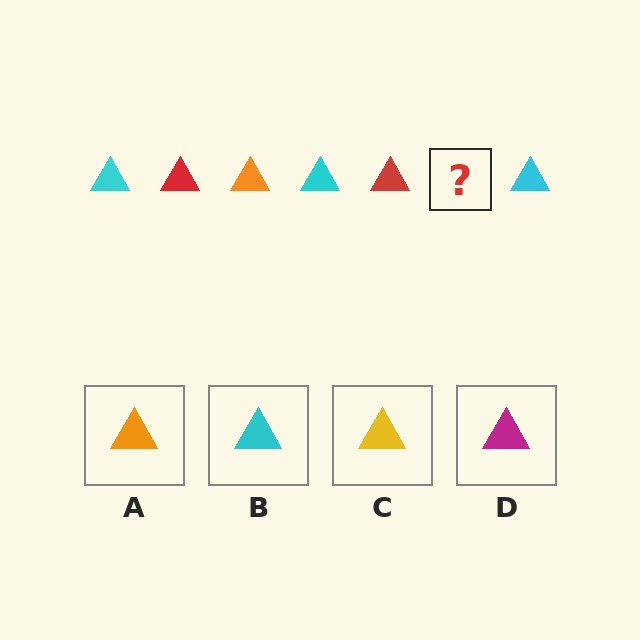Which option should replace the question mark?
Option A.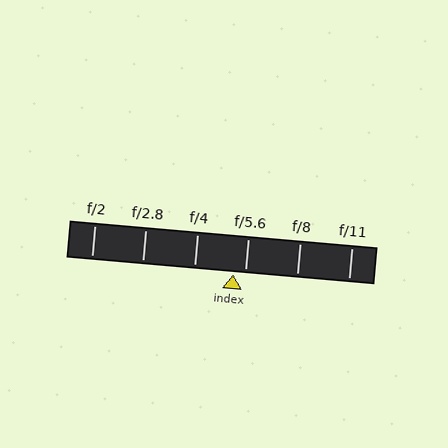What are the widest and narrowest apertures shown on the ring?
The widest aperture shown is f/2 and the narrowest is f/11.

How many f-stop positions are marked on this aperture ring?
There are 6 f-stop positions marked.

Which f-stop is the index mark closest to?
The index mark is closest to f/5.6.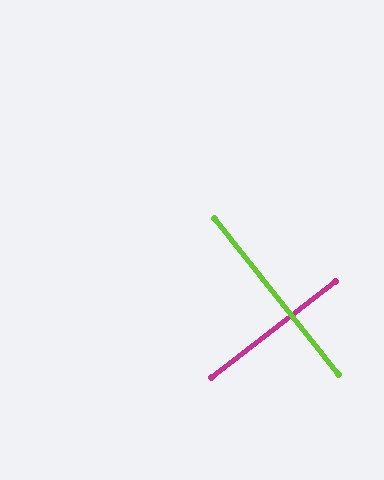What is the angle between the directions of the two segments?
Approximately 90 degrees.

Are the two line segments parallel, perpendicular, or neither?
Perpendicular — they meet at approximately 90°.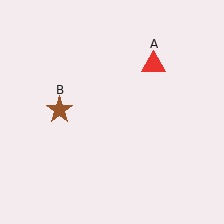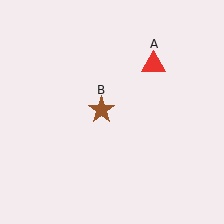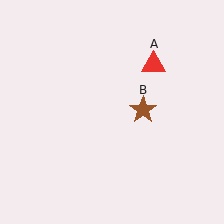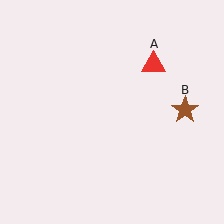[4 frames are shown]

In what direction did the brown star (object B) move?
The brown star (object B) moved right.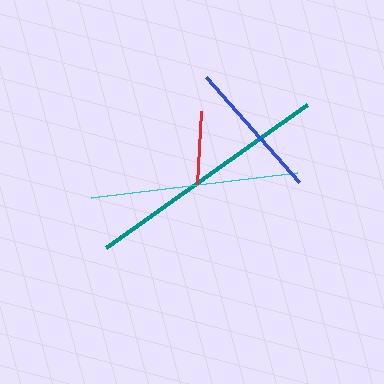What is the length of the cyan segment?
The cyan segment is approximately 207 pixels long.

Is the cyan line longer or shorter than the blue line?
The cyan line is longer than the blue line.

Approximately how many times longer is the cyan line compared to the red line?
The cyan line is approximately 2.9 times the length of the red line.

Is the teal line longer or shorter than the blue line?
The teal line is longer than the blue line.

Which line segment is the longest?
The teal line is the longest at approximately 246 pixels.